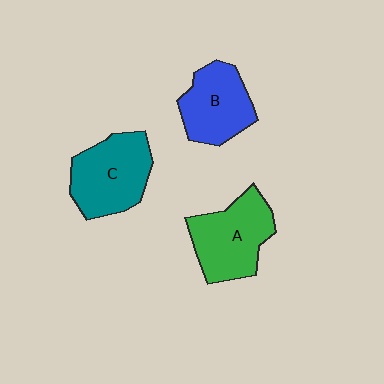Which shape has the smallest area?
Shape B (blue).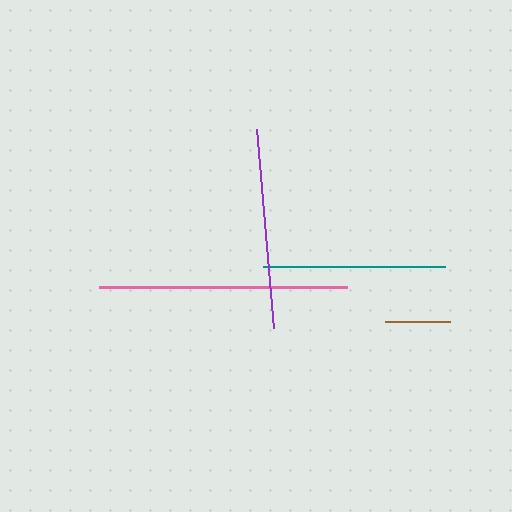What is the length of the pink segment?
The pink segment is approximately 248 pixels long.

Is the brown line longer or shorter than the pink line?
The pink line is longer than the brown line.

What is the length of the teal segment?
The teal segment is approximately 182 pixels long.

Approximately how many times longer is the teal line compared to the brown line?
The teal line is approximately 2.8 times the length of the brown line.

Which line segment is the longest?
The pink line is the longest at approximately 248 pixels.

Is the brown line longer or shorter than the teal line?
The teal line is longer than the brown line.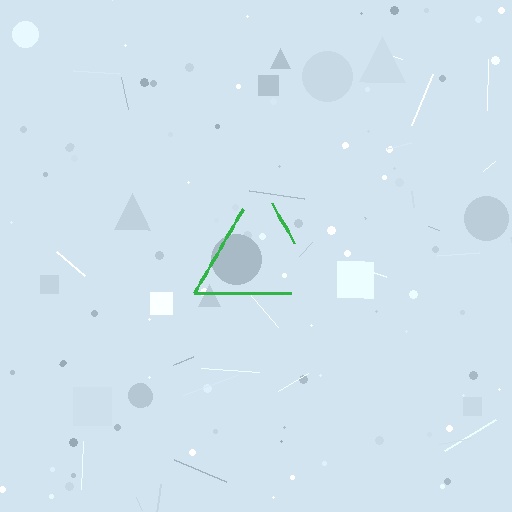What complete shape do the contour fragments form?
The contour fragments form a triangle.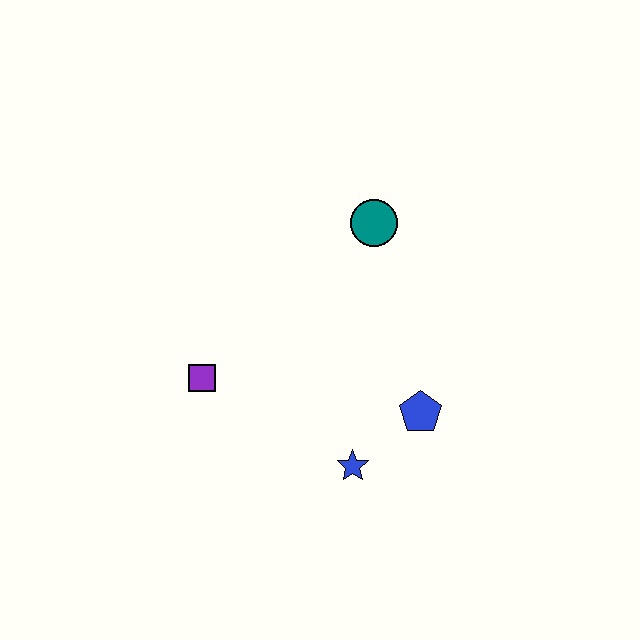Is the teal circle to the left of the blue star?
No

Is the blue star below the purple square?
Yes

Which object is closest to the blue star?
The blue pentagon is closest to the blue star.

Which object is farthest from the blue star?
The teal circle is farthest from the blue star.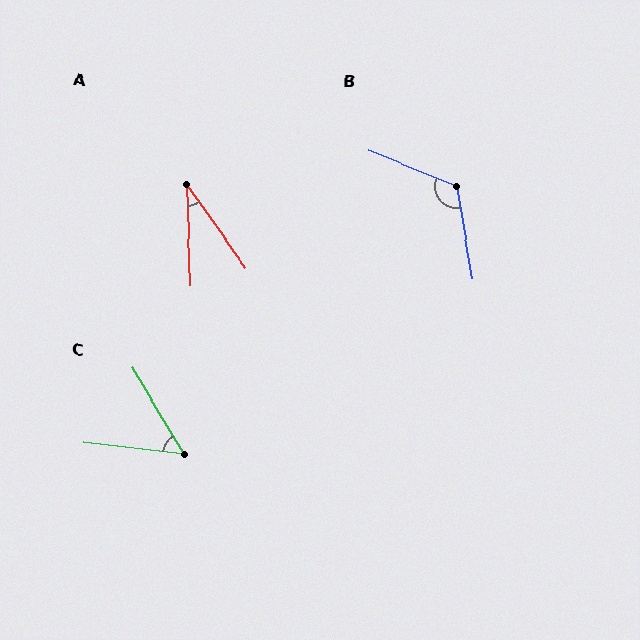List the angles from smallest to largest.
A (33°), C (52°), B (122°).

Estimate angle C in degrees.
Approximately 52 degrees.